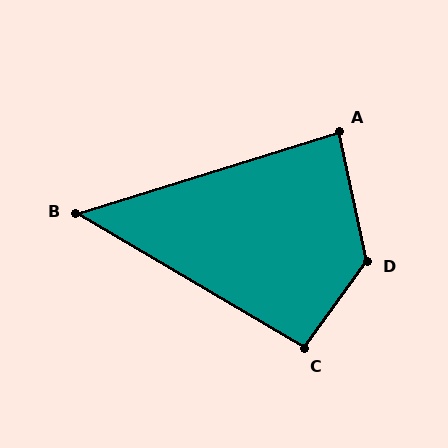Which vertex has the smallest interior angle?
B, at approximately 48 degrees.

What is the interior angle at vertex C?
Approximately 95 degrees (obtuse).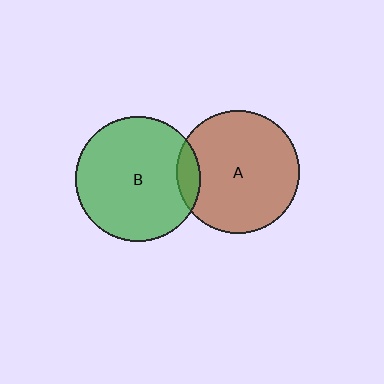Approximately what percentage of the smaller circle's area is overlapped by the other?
Approximately 10%.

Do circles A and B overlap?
Yes.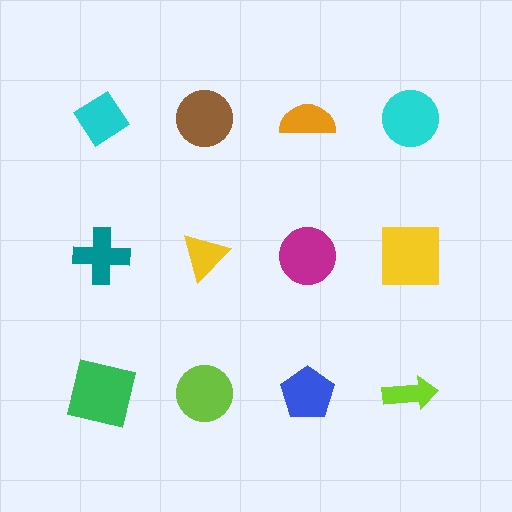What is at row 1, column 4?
A cyan circle.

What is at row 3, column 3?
A blue pentagon.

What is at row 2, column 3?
A magenta circle.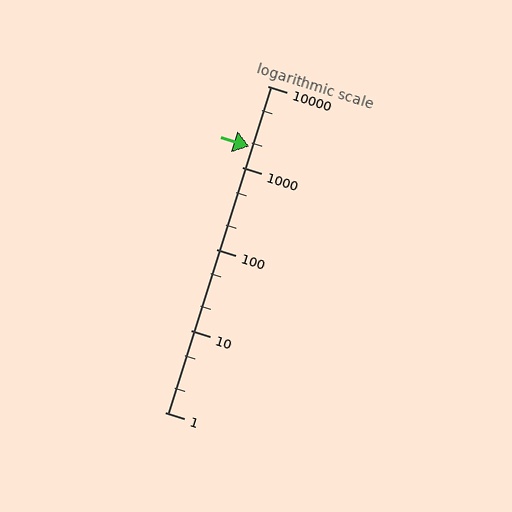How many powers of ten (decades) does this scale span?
The scale spans 4 decades, from 1 to 10000.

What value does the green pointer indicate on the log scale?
The pointer indicates approximately 1800.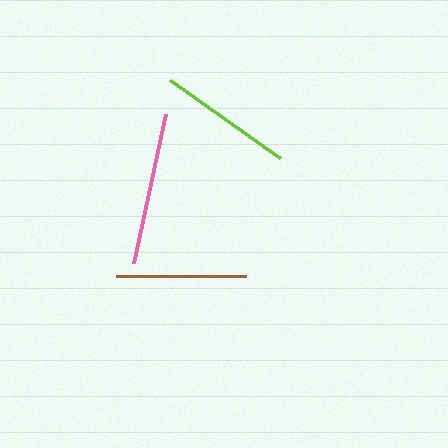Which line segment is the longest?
The pink line is the longest at approximately 152 pixels.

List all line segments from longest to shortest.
From longest to shortest: pink, lime, brown.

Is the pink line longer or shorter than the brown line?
The pink line is longer than the brown line.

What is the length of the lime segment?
The lime segment is approximately 135 pixels long.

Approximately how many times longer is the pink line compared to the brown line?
The pink line is approximately 1.2 times the length of the brown line.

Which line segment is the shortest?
The brown line is the shortest at approximately 130 pixels.